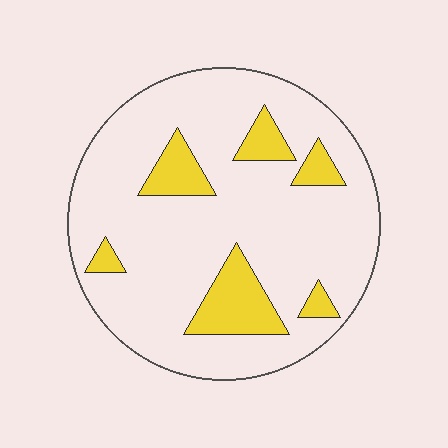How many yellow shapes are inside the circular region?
6.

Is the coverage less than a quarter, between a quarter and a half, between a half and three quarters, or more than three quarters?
Less than a quarter.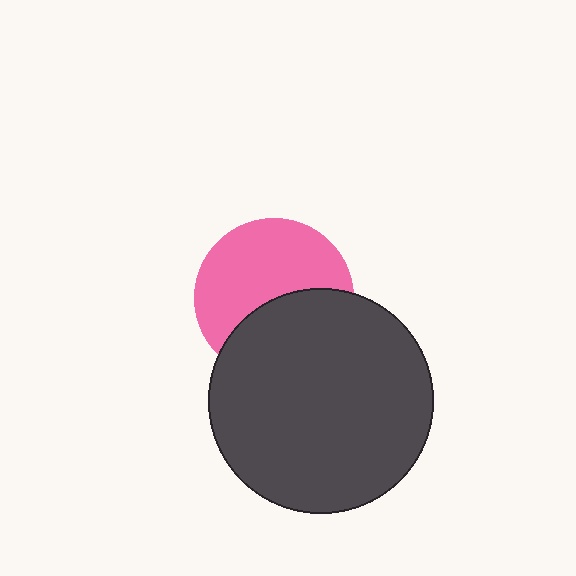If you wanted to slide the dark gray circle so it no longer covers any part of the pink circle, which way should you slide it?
Slide it down — that is the most direct way to separate the two shapes.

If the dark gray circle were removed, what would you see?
You would see the complete pink circle.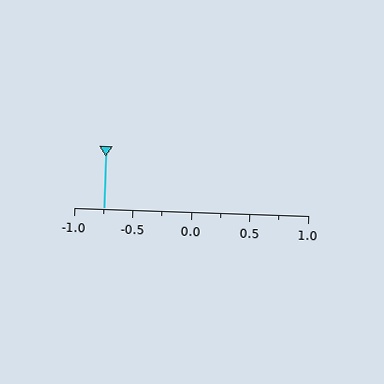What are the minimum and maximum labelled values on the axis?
The axis runs from -1.0 to 1.0.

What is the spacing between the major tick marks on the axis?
The major ticks are spaced 0.5 apart.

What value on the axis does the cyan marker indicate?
The marker indicates approximately -0.75.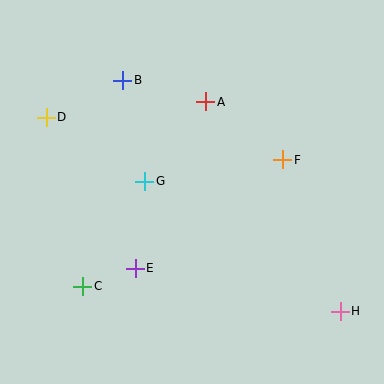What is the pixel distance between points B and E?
The distance between B and E is 188 pixels.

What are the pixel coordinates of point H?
Point H is at (340, 311).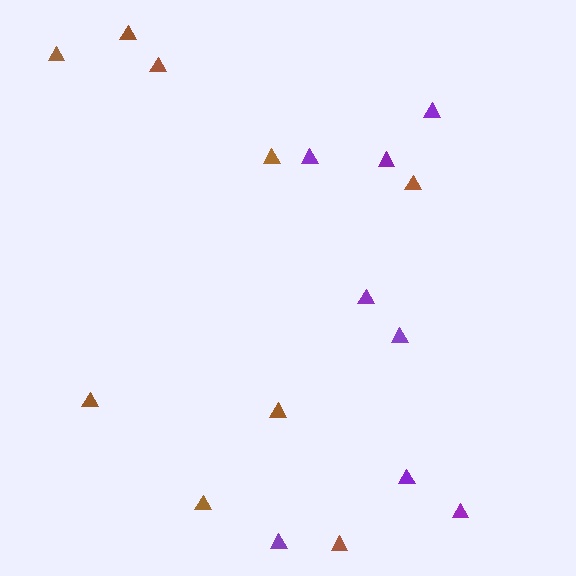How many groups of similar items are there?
There are 2 groups: one group of brown triangles (9) and one group of purple triangles (8).